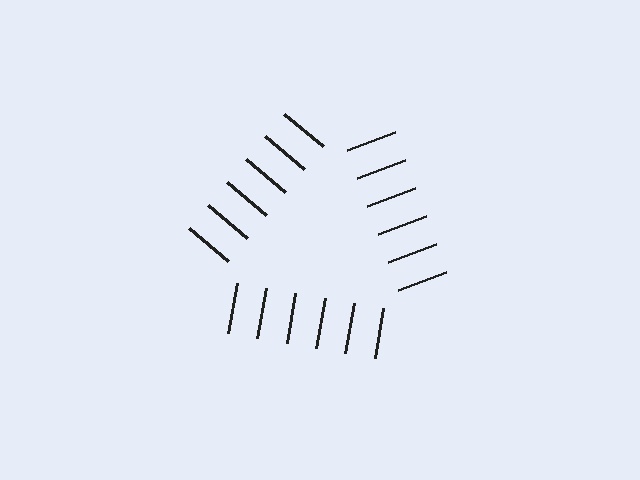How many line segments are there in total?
18 — 6 along each of the 3 edges.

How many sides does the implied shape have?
3 sides — the line-ends trace a triangle.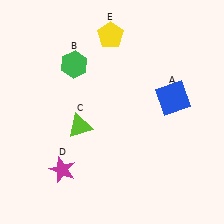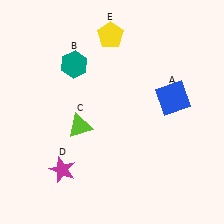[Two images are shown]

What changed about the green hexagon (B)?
In Image 1, B is green. In Image 2, it changed to teal.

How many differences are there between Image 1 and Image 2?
There is 1 difference between the two images.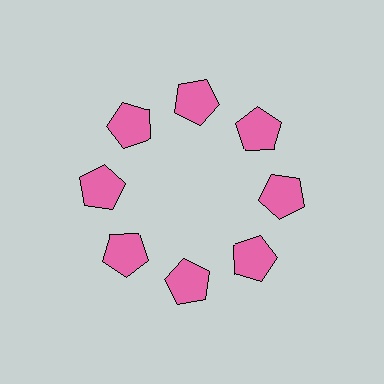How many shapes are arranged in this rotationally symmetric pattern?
There are 8 shapes, arranged in 8 groups of 1.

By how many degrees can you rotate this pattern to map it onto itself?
The pattern maps onto itself every 45 degrees of rotation.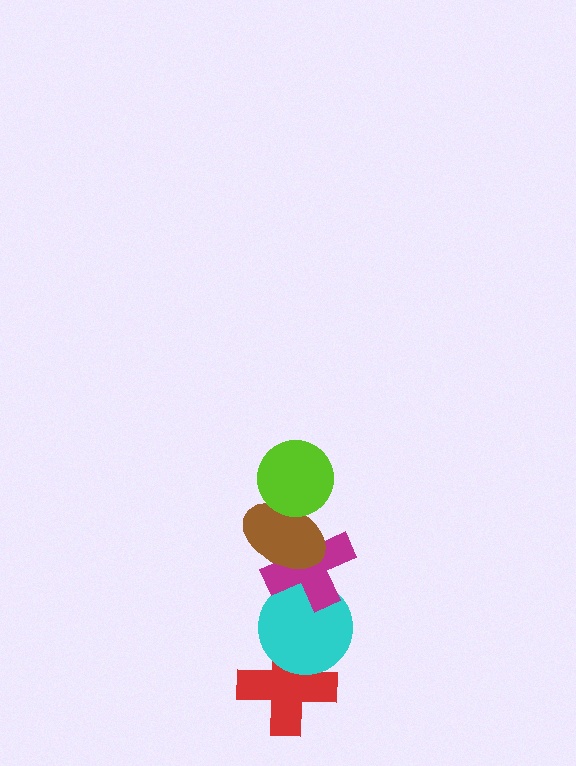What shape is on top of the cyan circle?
The magenta cross is on top of the cyan circle.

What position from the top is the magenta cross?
The magenta cross is 3rd from the top.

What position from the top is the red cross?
The red cross is 5th from the top.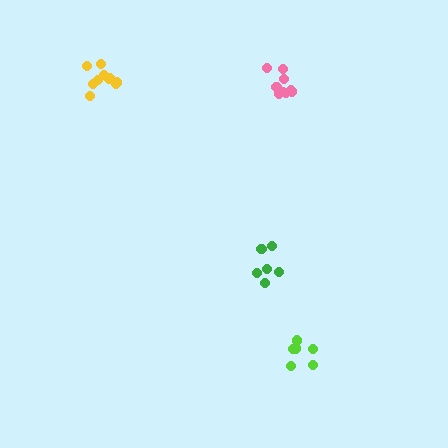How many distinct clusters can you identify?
There are 4 distinct clusters.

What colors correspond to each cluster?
The clusters are colored: green, lime, pink, yellow.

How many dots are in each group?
Group 1: 7 dots, Group 2: 6 dots, Group 3: 9 dots, Group 4: 9 dots (31 total).